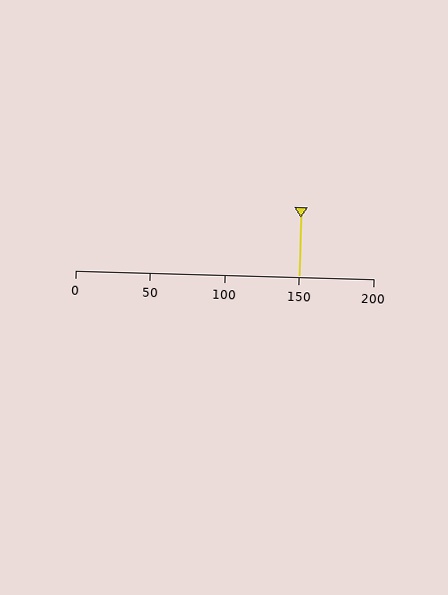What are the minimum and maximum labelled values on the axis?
The axis runs from 0 to 200.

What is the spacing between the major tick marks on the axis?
The major ticks are spaced 50 apart.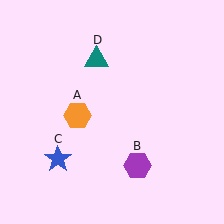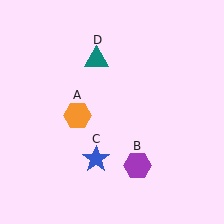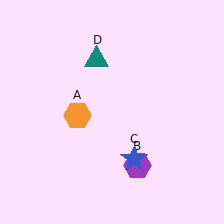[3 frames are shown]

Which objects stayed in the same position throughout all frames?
Orange hexagon (object A) and purple hexagon (object B) and teal triangle (object D) remained stationary.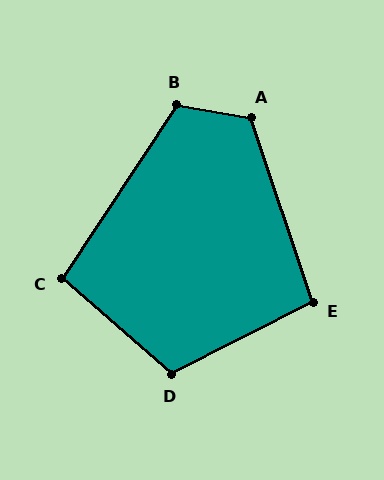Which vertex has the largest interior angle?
A, at approximately 118 degrees.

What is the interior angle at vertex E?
Approximately 99 degrees (obtuse).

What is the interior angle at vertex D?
Approximately 112 degrees (obtuse).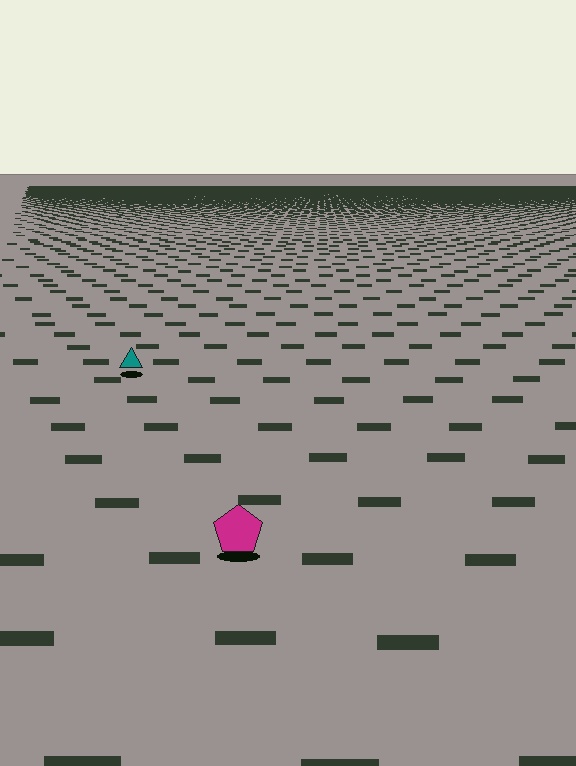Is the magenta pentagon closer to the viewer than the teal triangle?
Yes. The magenta pentagon is closer — you can tell from the texture gradient: the ground texture is coarser near it.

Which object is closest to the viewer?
The magenta pentagon is closest. The texture marks near it are larger and more spread out.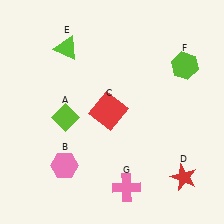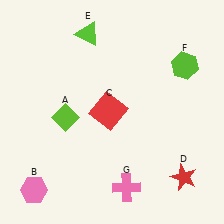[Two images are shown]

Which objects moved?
The objects that moved are: the pink hexagon (B), the lime triangle (E).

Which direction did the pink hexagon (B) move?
The pink hexagon (B) moved left.